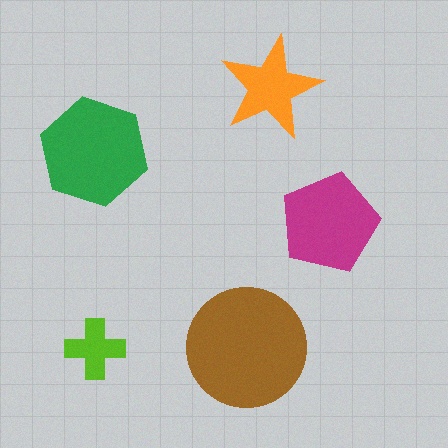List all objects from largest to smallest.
The brown circle, the green hexagon, the magenta pentagon, the orange star, the lime cross.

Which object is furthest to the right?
The magenta pentagon is rightmost.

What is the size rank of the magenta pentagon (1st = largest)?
3rd.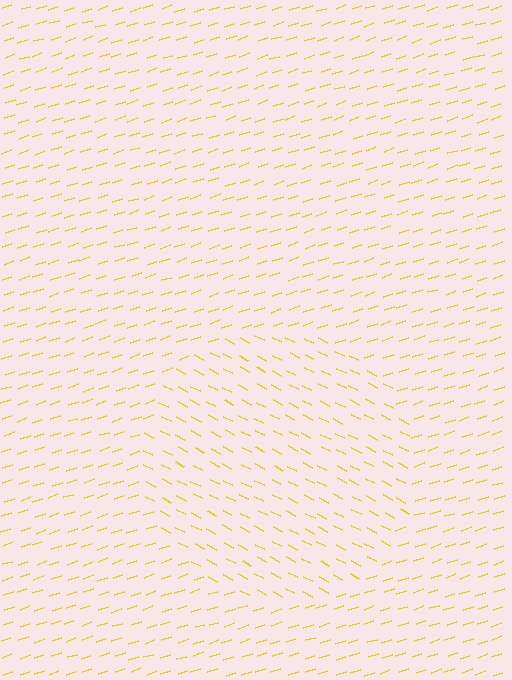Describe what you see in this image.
The image is filled with small yellow line segments. A circle region in the image has lines oriented differently from the surrounding lines, creating a visible texture boundary.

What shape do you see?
I see a circle.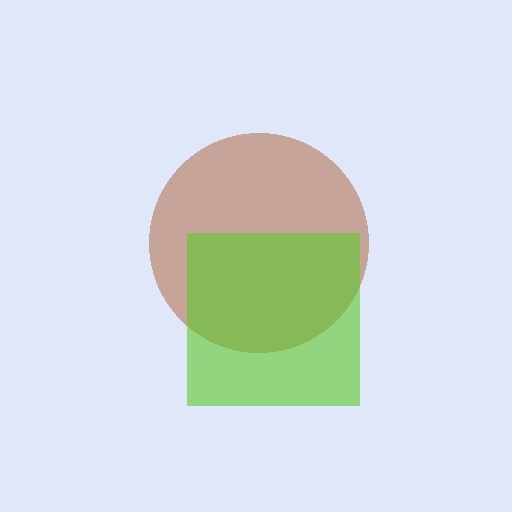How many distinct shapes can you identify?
There are 2 distinct shapes: a brown circle, a lime square.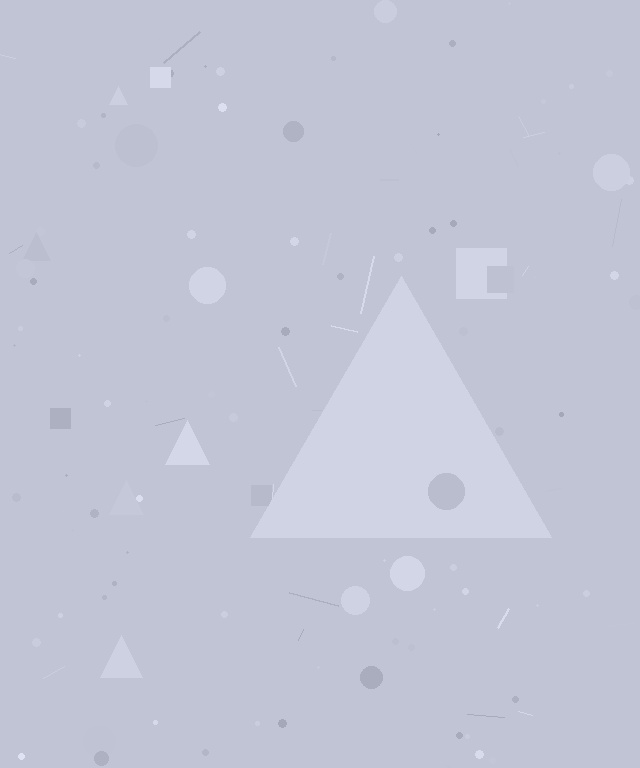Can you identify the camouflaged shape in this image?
The camouflaged shape is a triangle.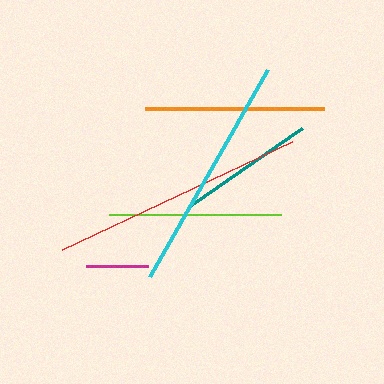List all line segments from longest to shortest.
From longest to shortest: red, cyan, orange, lime, teal, magenta.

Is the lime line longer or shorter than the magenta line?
The lime line is longer than the magenta line.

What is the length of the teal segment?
The teal segment is approximately 135 pixels long.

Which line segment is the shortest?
The magenta line is the shortest at approximately 62 pixels.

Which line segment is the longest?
The red line is the longest at approximately 254 pixels.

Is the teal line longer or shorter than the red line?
The red line is longer than the teal line.